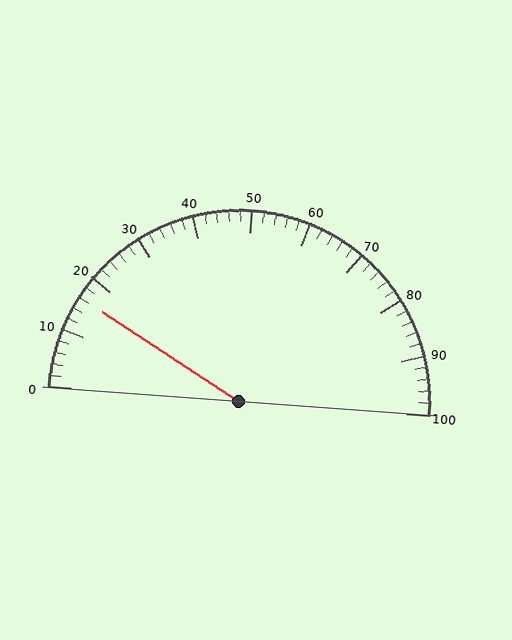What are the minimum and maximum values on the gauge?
The gauge ranges from 0 to 100.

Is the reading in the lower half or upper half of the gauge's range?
The reading is in the lower half of the range (0 to 100).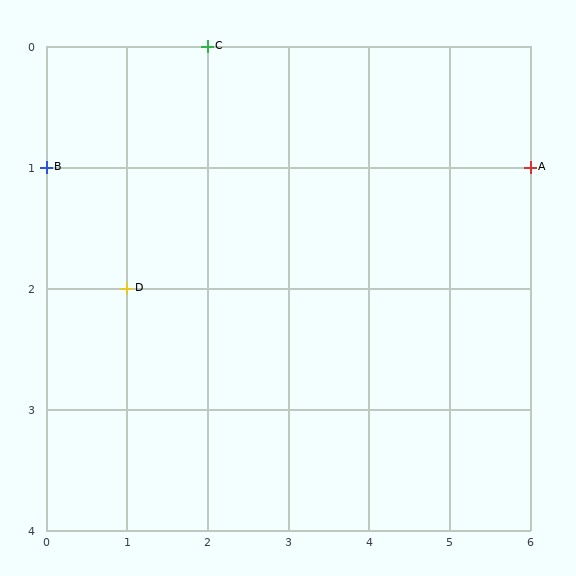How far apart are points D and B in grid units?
Points D and B are 1 column and 1 row apart (about 1.4 grid units diagonally).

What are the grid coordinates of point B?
Point B is at grid coordinates (0, 1).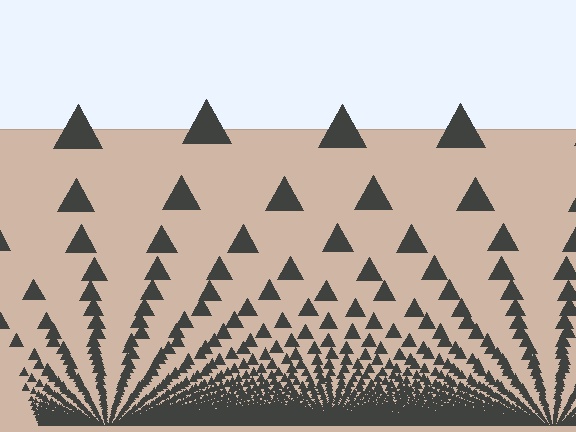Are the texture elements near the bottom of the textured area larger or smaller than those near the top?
Smaller. The gradient is inverted — elements near the bottom are smaller and denser.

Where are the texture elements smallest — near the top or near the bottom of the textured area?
Near the bottom.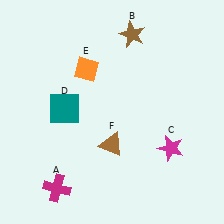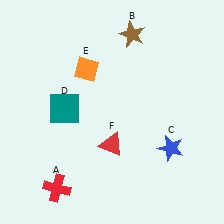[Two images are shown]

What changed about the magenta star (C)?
In Image 1, C is magenta. In Image 2, it changed to blue.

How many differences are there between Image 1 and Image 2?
There are 3 differences between the two images.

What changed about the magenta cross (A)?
In Image 1, A is magenta. In Image 2, it changed to red.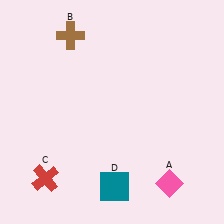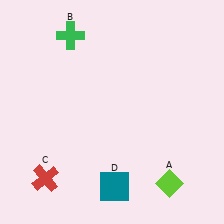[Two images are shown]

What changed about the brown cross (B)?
In Image 1, B is brown. In Image 2, it changed to green.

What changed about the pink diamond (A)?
In Image 1, A is pink. In Image 2, it changed to lime.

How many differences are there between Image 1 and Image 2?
There are 2 differences between the two images.